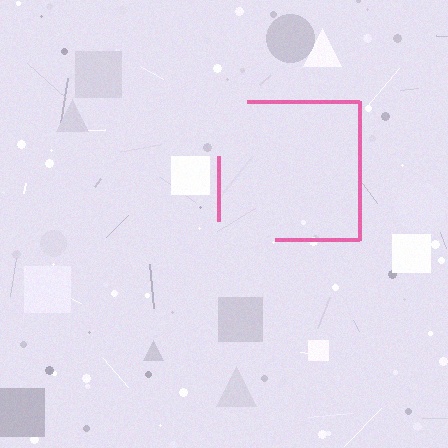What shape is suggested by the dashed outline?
The dashed outline suggests a square.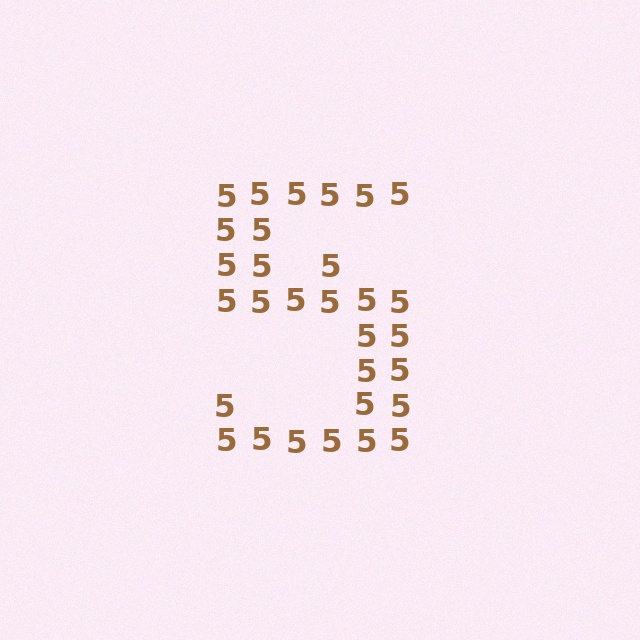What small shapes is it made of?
It is made of small digit 5's.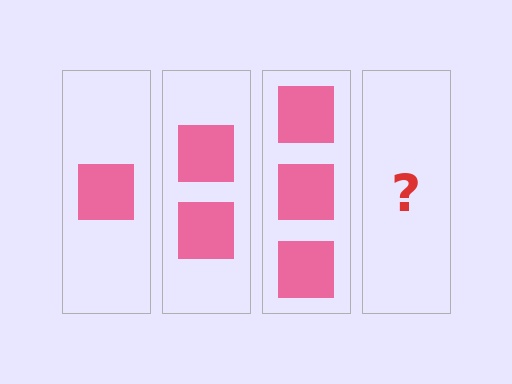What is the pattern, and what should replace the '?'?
The pattern is that each step adds one more square. The '?' should be 4 squares.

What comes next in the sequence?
The next element should be 4 squares.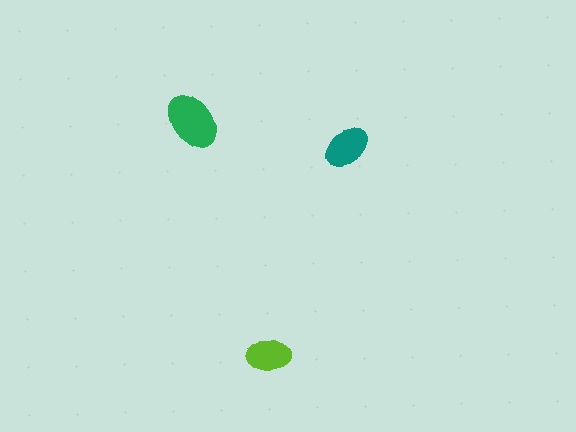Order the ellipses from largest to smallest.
the green one, the teal one, the lime one.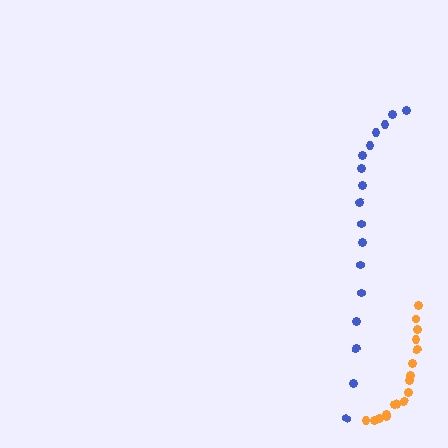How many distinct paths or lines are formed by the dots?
There are 2 distinct paths.